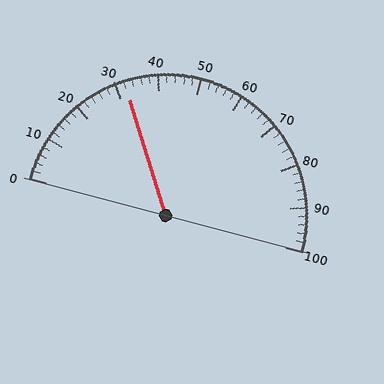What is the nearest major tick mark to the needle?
The nearest major tick mark is 30.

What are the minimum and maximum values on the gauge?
The gauge ranges from 0 to 100.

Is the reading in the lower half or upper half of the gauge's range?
The reading is in the lower half of the range (0 to 100).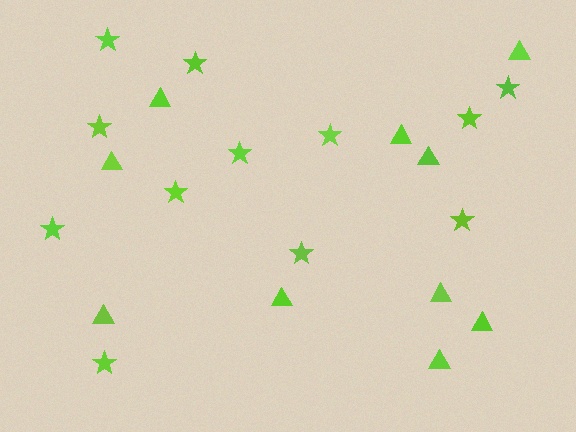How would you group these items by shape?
There are 2 groups: one group of stars (12) and one group of triangles (10).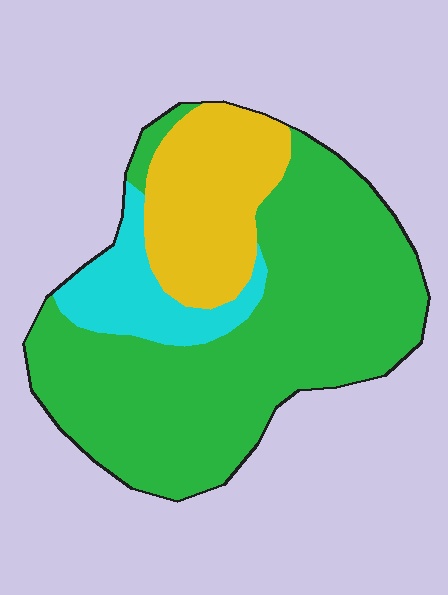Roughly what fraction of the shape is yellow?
Yellow takes up about one fifth (1/5) of the shape.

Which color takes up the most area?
Green, at roughly 65%.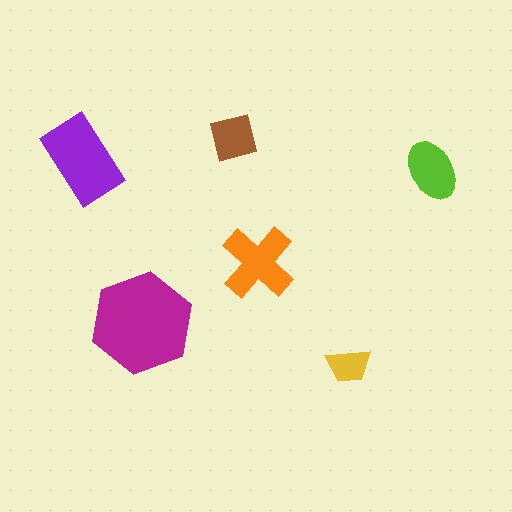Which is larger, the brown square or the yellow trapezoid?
The brown square.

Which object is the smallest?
The yellow trapezoid.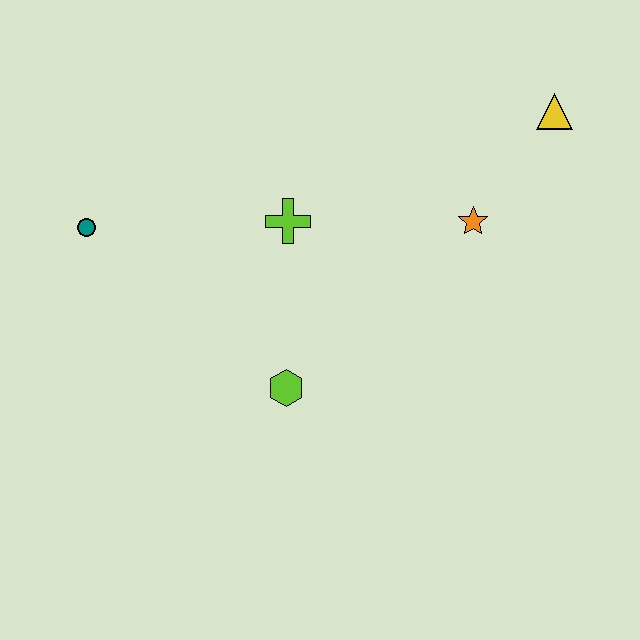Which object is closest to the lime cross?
The lime hexagon is closest to the lime cross.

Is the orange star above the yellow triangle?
No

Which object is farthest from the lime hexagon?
The yellow triangle is farthest from the lime hexagon.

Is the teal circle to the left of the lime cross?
Yes